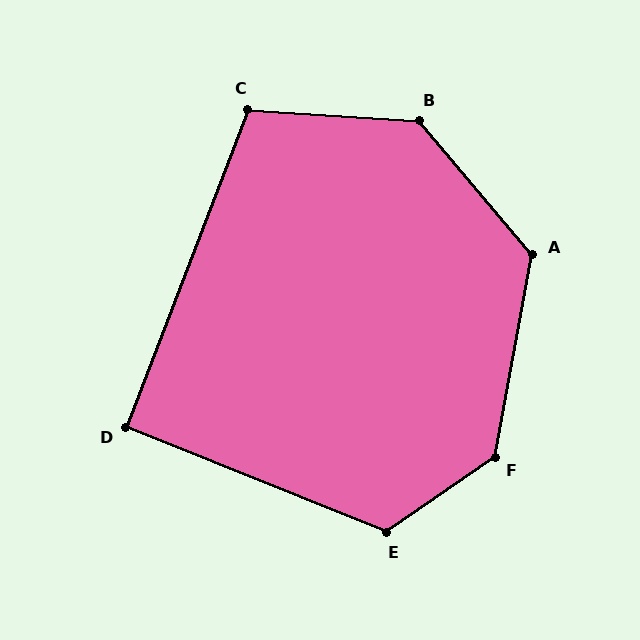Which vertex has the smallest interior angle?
D, at approximately 91 degrees.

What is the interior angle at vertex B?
Approximately 134 degrees (obtuse).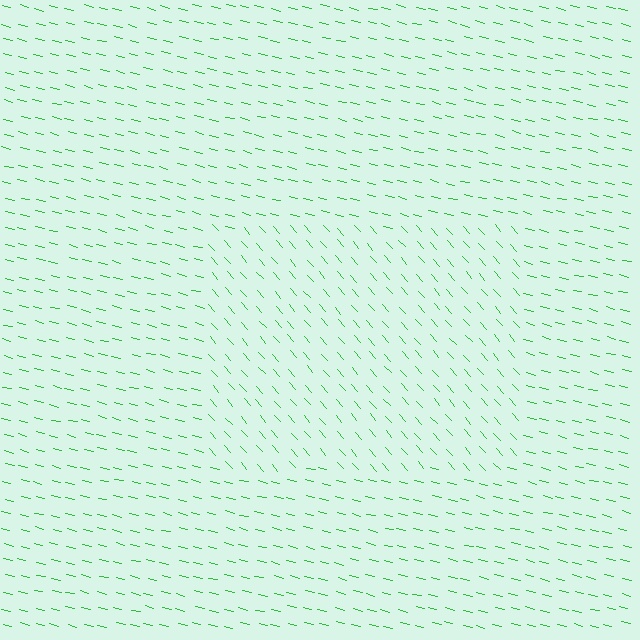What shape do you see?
I see a rectangle.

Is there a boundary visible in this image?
Yes, there is a texture boundary formed by a change in line orientation.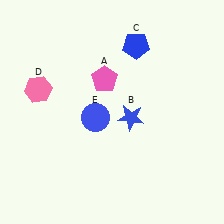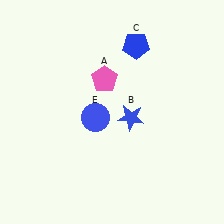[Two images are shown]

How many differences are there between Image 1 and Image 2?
There is 1 difference between the two images.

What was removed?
The pink hexagon (D) was removed in Image 2.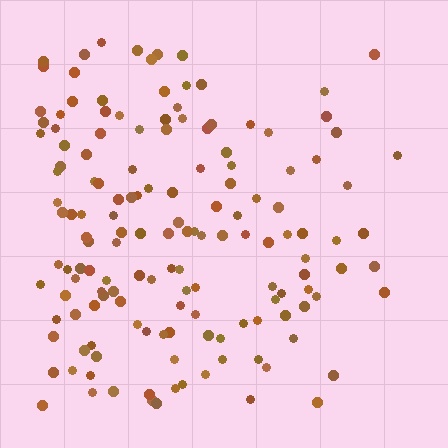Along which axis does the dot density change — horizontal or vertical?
Horizontal.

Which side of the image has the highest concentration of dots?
The left.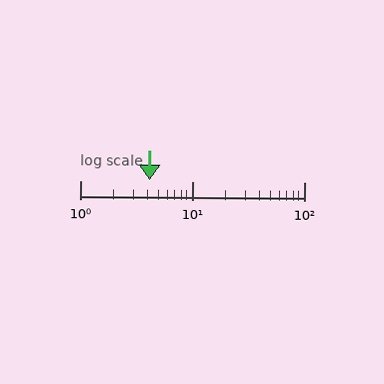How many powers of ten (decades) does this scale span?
The scale spans 2 decades, from 1 to 100.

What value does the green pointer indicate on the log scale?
The pointer indicates approximately 4.2.